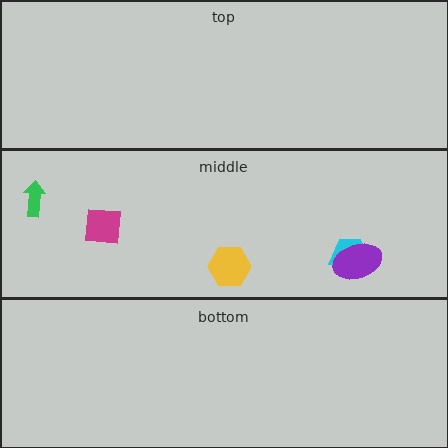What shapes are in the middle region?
The green arrow, the magenta square, the cyan trapezoid, the purple ellipse, the yellow hexagon.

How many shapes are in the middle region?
5.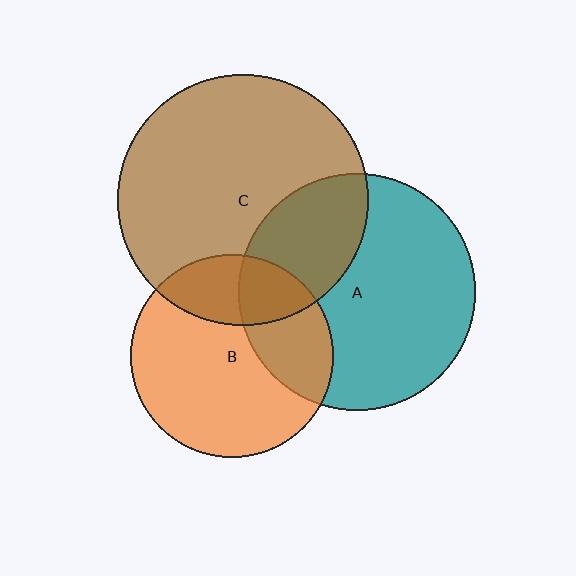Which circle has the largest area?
Circle C (brown).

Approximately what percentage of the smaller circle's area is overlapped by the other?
Approximately 30%.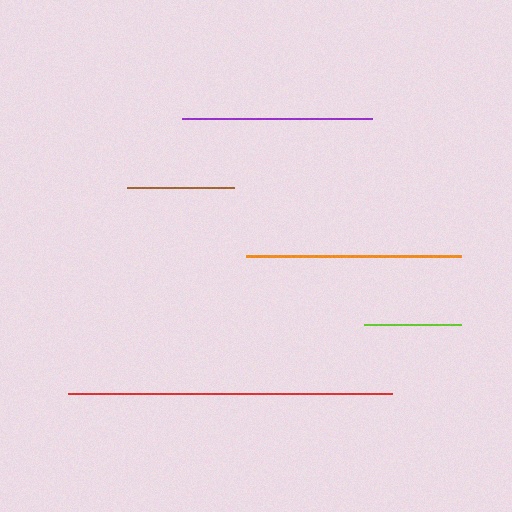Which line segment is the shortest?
The lime line is the shortest at approximately 97 pixels.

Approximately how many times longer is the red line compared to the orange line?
The red line is approximately 1.5 times the length of the orange line.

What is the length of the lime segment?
The lime segment is approximately 97 pixels long.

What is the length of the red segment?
The red segment is approximately 325 pixels long.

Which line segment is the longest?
The red line is the longest at approximately 325 pixels.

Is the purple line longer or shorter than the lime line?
The purple line is longer than the lime line.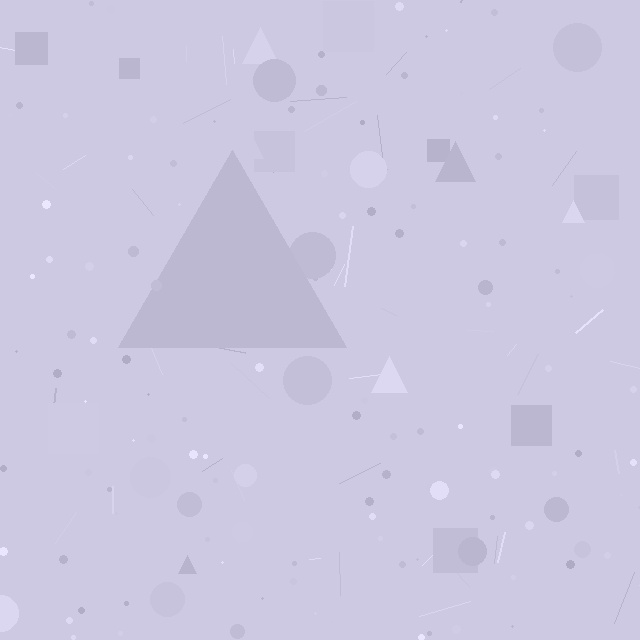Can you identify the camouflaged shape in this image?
The camouflaged shape is a triangle.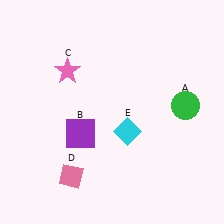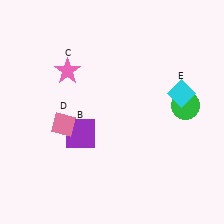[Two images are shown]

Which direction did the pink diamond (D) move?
The pink diamond (D) moved up.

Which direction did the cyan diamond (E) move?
The cyan diamond (E) moved right.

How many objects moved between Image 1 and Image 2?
2 objects moved between the two images.